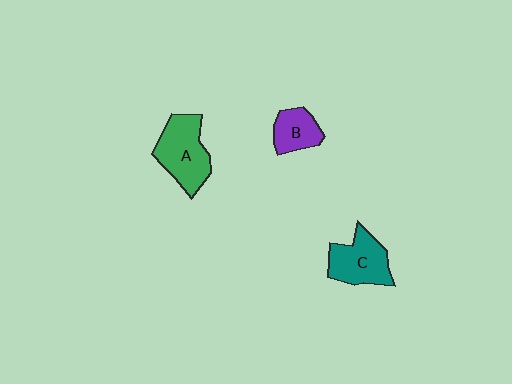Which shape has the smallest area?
Shape B (purple).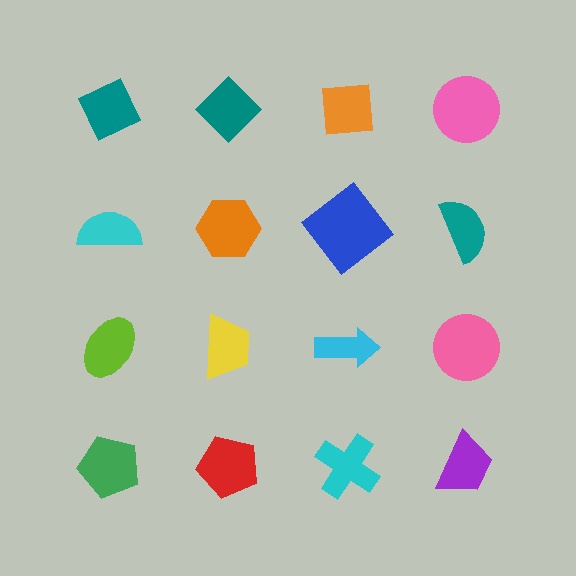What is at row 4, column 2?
A red pentagon.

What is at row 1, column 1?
A teal diamond.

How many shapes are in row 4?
4 shapes.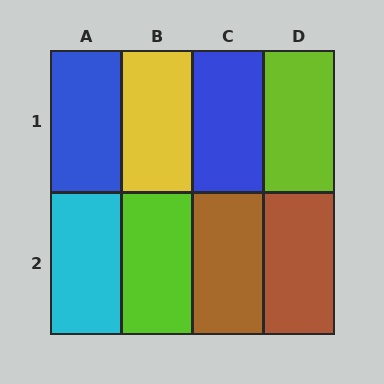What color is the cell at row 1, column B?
Yellow.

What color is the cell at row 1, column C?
Blue.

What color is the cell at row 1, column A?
Blue.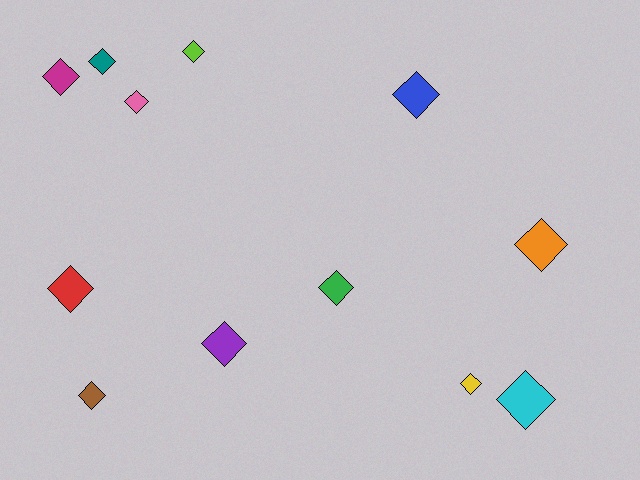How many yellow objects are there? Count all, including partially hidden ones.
There is 1 yellow object.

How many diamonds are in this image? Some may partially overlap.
There are 12 diamonds.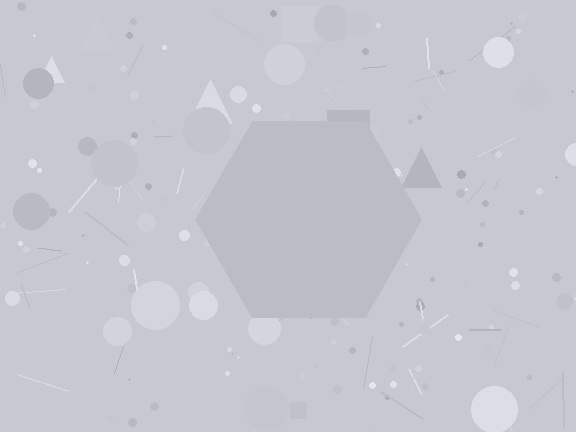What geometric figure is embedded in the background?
A hexagon is embedded in the background.